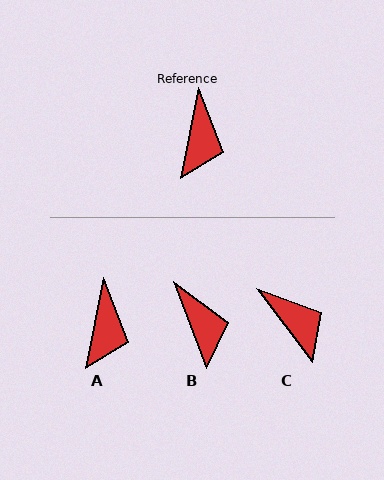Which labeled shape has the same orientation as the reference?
A.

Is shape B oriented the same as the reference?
No, it is off by about 32 degrees.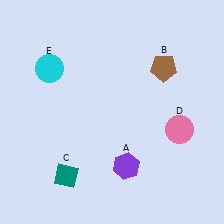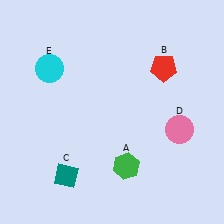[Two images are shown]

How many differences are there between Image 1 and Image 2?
There are 2 differences between the two images.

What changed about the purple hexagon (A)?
In Image 1, A is purple. In Image 2, it changed to green.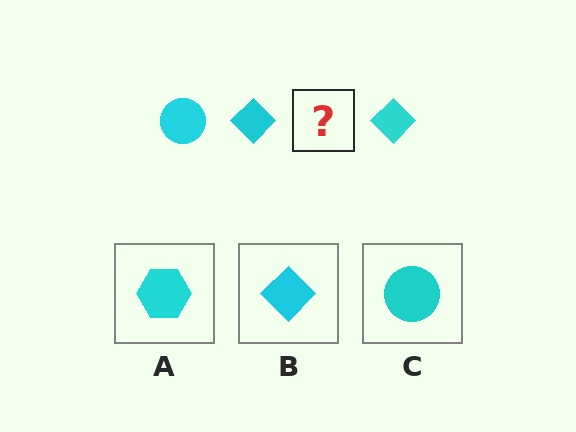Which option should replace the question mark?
Option C.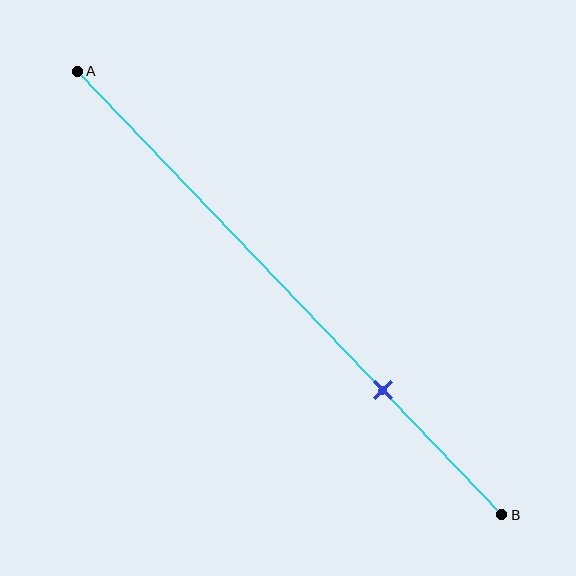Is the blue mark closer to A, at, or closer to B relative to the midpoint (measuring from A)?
The blue mark is closer to point B than the midpoint of segment AB.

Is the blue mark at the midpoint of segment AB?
No, the mark is at about 70% from A, not at the 50% midpoint.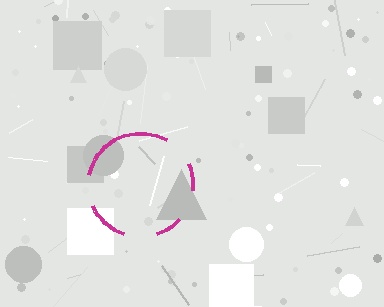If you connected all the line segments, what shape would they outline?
They would outline a circle.